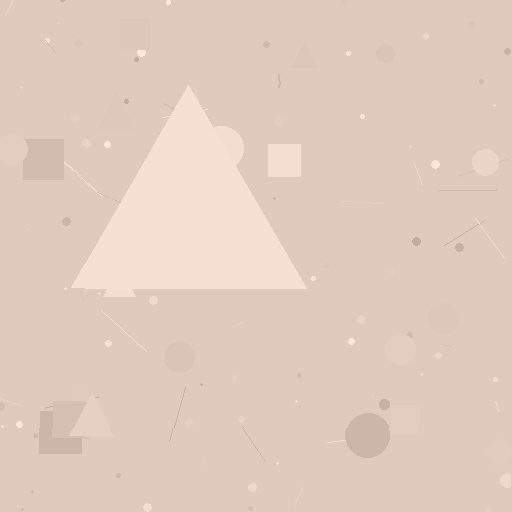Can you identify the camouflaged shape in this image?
The camouflaged shape is a triangle.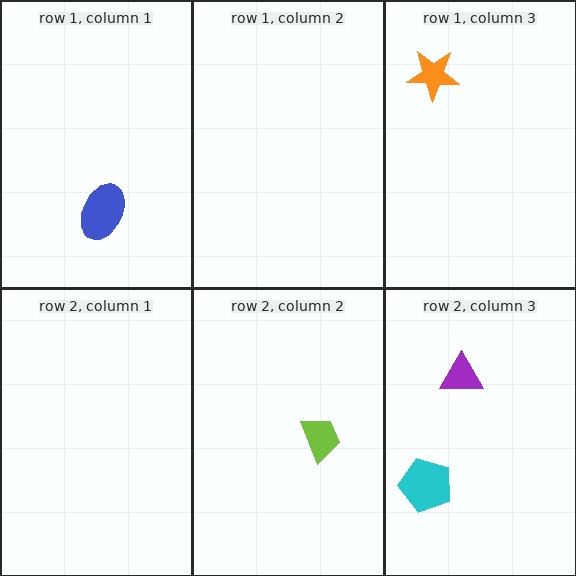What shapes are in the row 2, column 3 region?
The cyan pentagon, the purple triangle.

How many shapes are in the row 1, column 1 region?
1.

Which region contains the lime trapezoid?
The row 2, column 2 region.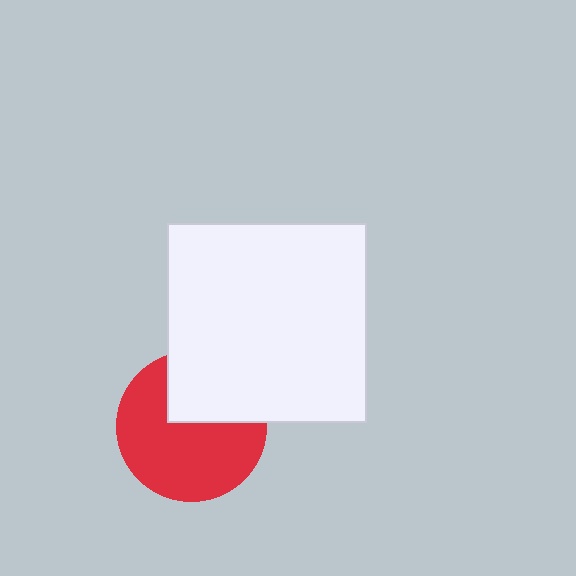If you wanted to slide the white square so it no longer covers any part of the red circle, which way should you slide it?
Slide it up — that is the most direct way to separate the two shapes.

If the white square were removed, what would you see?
You would see the complete red circle.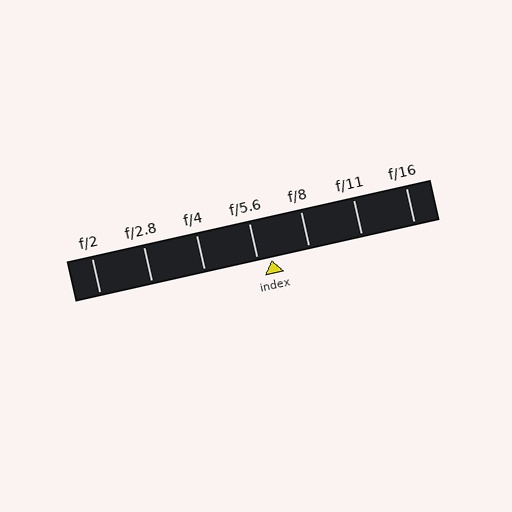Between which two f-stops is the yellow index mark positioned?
The index mark is between f/5.6 and f/8.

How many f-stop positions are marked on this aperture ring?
There are 7 f-stop positions marked.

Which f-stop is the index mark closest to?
The index mark is closest to f/5.6.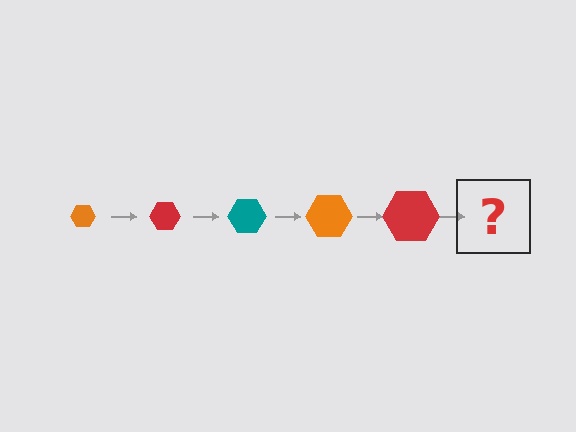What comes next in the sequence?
The next element should be a teal hexagon, larger than the previous one.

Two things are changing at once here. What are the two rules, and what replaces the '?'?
The two rules are that the hexagon grows larger each step and the color cycles through orange, red, and teal. The '?' should be a teal hexagon, larger than the previous one.